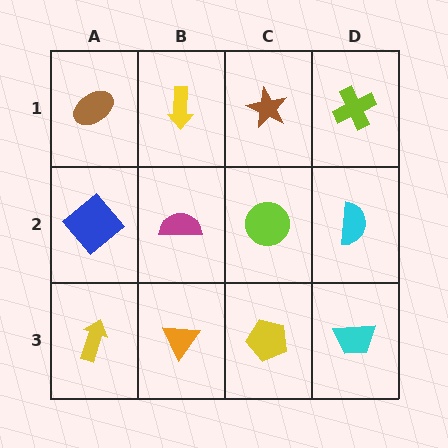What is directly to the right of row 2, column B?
A lime circle.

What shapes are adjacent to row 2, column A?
A brown ellipse (row 1, column A), a yellow arrow (row 3, column A), a magenta semicircle (row 2, column B).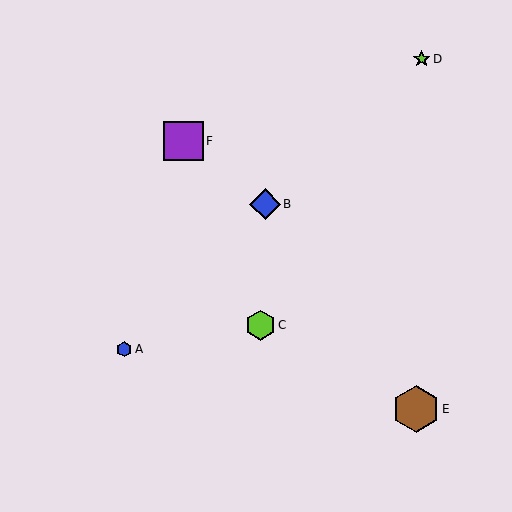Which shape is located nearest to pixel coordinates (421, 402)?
The brown hexagon (labeled E) at (416, 409) is nearest to that location.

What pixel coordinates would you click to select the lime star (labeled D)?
Click at (422, 59) to select the lime star D.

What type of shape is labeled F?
Shape F is a purple square.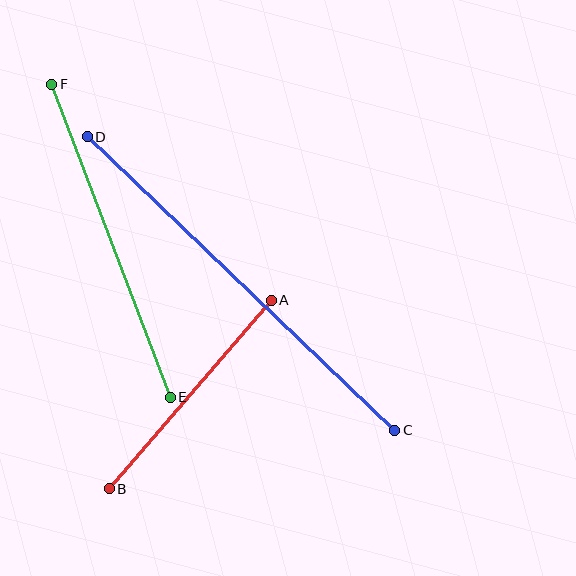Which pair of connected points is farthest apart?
Points C and D are farthest apart.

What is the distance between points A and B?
The distance is approximately 248 pixels.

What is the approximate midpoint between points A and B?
The midpoint is at approximately (190, 395) pixels.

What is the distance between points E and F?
The distance is approximately 334 pixels.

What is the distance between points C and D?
The distance is approximately 425 pixels.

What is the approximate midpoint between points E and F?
The midpoint is at approximately (111, 241) pixels.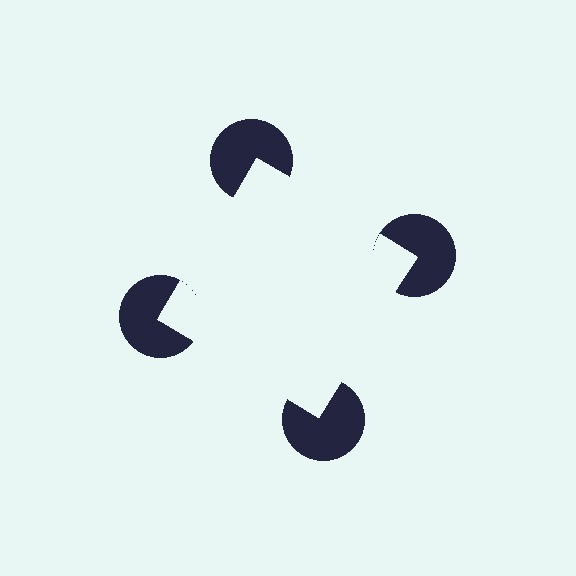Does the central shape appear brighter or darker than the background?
It typically appears slightly brighter than the background, even though no actual brightness change is drawn.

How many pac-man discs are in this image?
There are 4 — one at each vertex of the illusory square.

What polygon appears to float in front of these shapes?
An illusory square — its edges are inferred from the aligned wedge cuts in the pac-man discs, not physically drawn.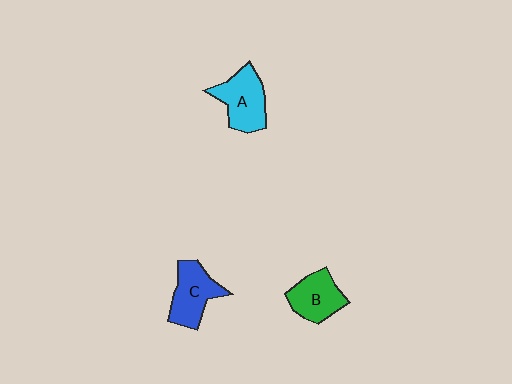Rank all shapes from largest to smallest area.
From largest to smallest: A (cyan), C (blue), B (green).